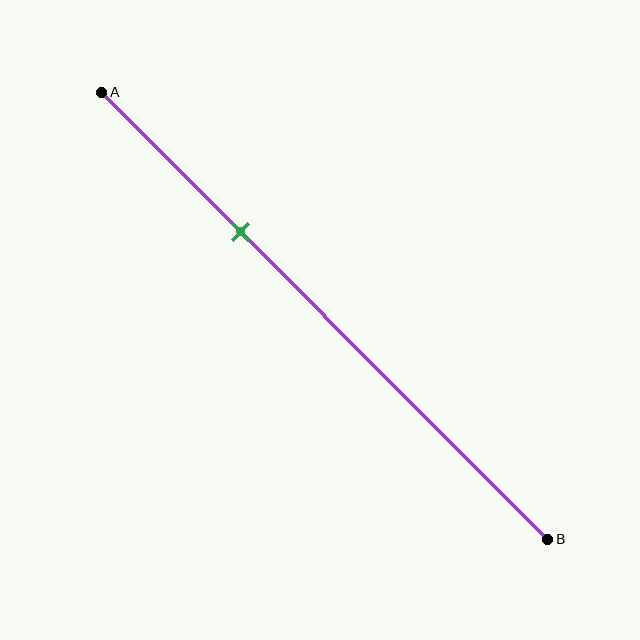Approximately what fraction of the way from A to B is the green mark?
The green mark is approximately 30% of the way from A to B.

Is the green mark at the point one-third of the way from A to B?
Yes, the mark is approximately at the one-third point.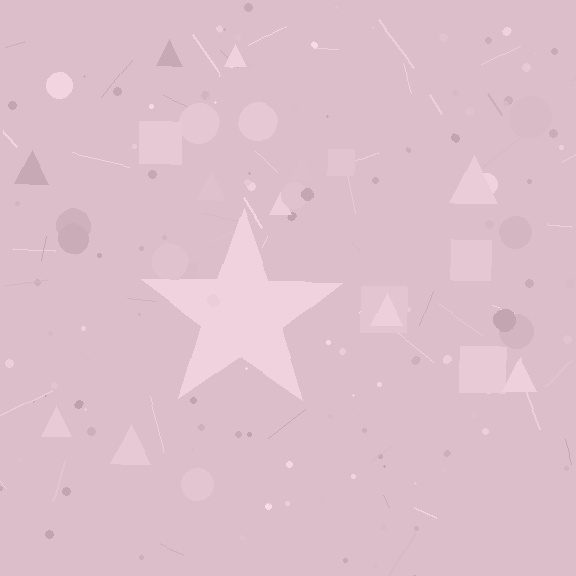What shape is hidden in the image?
A star is hidden in the image.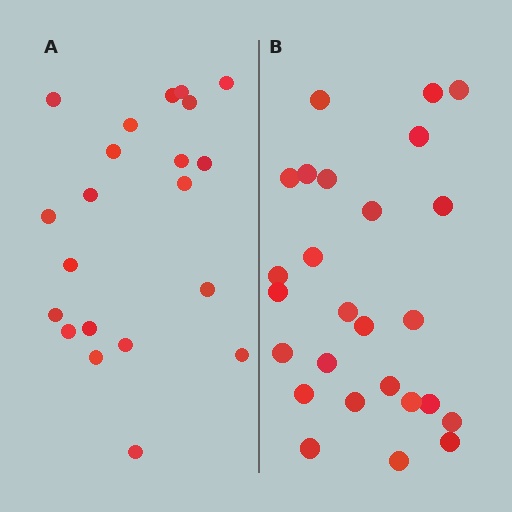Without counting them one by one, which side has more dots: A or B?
Region B (the right region) has more dots.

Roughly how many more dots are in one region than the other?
Region B has about 5 more dots than region A.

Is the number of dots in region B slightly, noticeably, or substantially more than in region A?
Region B has only slightly more — the two regions are fairly close. The ratio is roughly 1.2 to 1.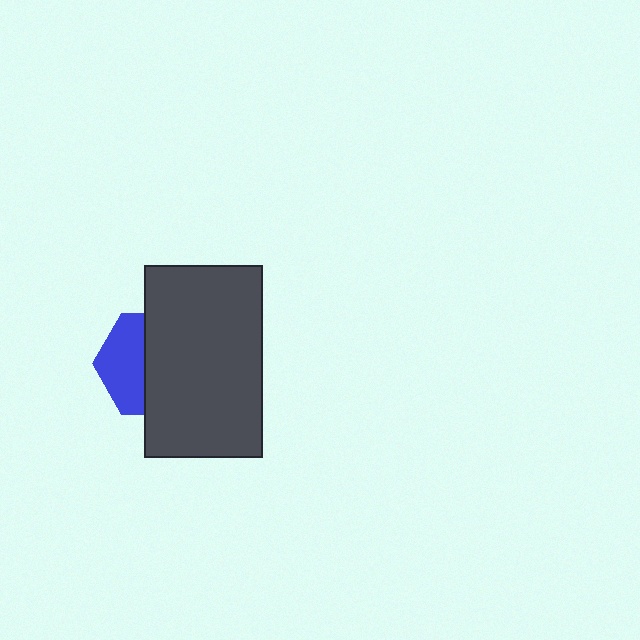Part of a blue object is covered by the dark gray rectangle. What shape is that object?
It is a hexagon.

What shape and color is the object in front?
The object in front is a dark gray rectangle.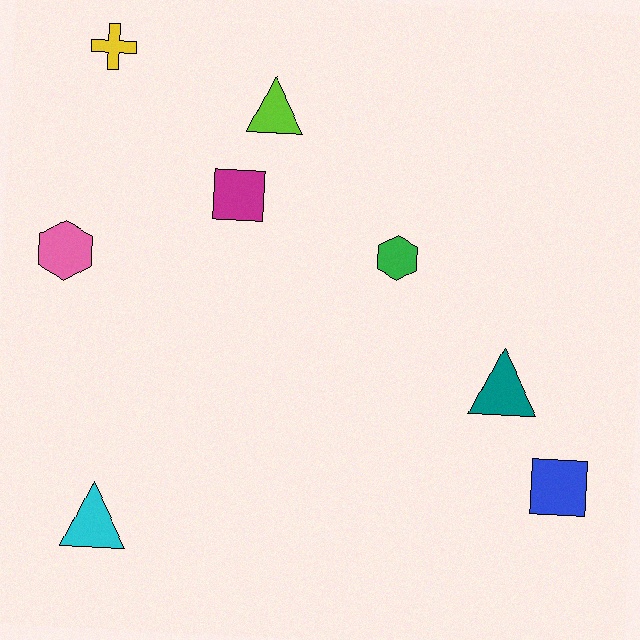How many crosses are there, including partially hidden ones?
There is 1 cross.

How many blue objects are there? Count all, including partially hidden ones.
There is 1 blue object.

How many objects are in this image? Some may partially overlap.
There are 8 objects.